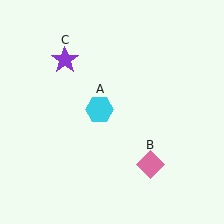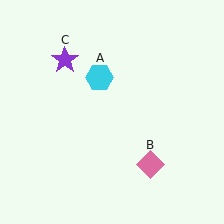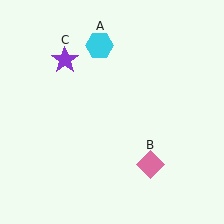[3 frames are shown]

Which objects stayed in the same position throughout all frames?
Pink diamond (object B) and purple star (object C) remained stationary.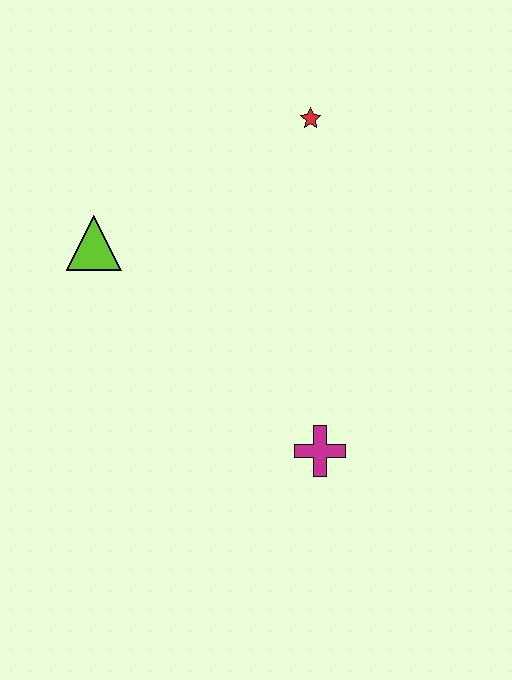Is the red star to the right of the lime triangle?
Yes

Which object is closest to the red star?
The lime triangle is closest to the red star.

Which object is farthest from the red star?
The magenta cross is farthest from the red star.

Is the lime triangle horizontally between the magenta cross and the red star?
No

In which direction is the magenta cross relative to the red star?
The magenta cross is below the red star.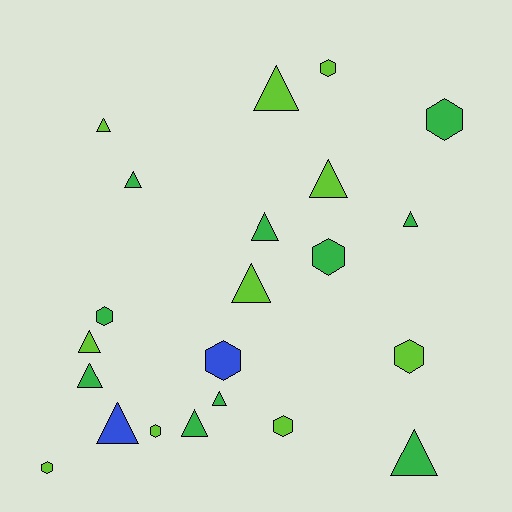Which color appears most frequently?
Green, with 10 objects.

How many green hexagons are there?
There are 3 green hexagons.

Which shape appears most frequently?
Triangle, with 13 objects.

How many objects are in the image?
There are 22 objects.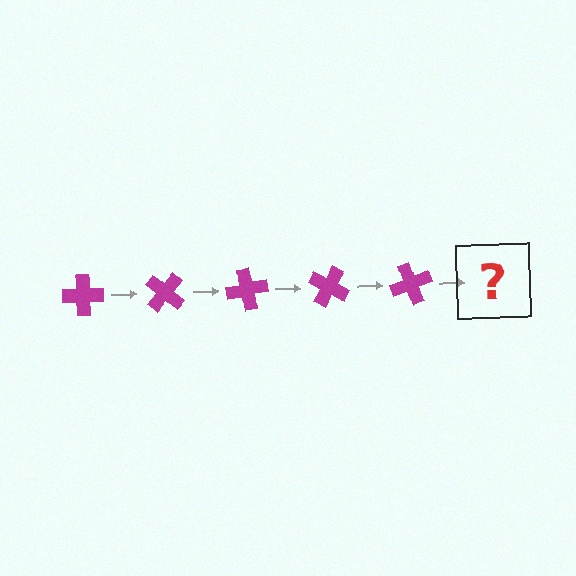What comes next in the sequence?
The next element should be a magenta cross rotated 200 degrees.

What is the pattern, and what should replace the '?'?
The pattern is that the cross rotates 40 degrees each step. The '?' should be a magenta cross rotated 200 degrees.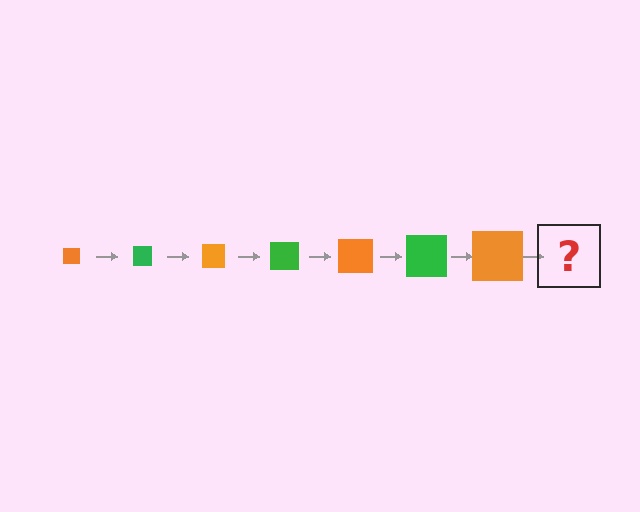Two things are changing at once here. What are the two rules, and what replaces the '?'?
The two rules are that the square grows larger each step and the color cycles through orange and green. The '?' should be a green square, larger than the previous one.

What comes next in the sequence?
The next element should be a green square, larger than the previous one.